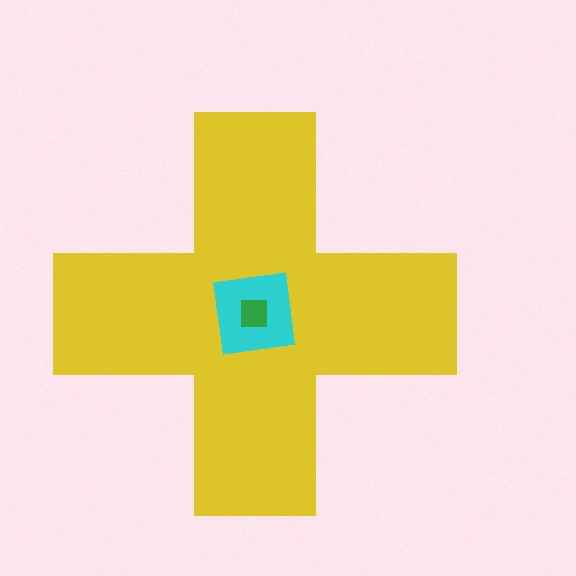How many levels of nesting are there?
3.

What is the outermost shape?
The yellow cross.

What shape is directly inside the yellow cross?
The cyan square.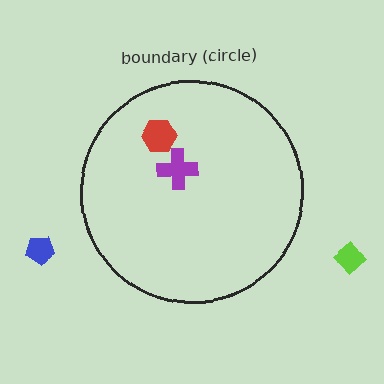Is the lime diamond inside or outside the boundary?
Outside.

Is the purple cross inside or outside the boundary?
Inside.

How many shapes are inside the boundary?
2 inside, 2 outside.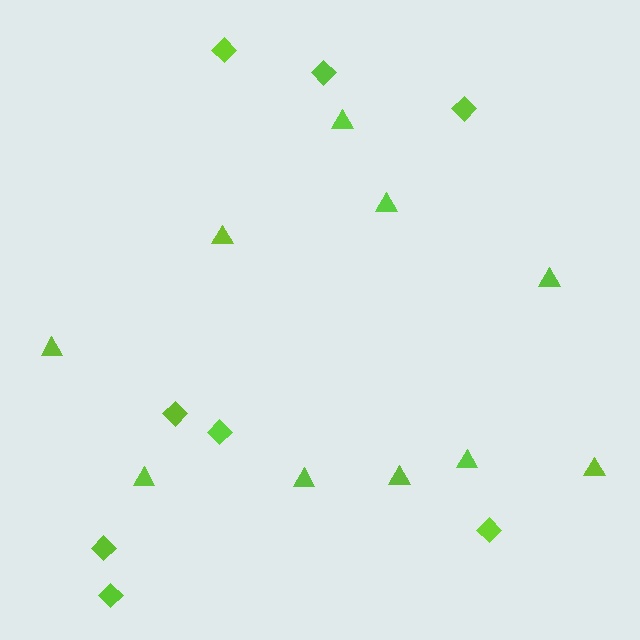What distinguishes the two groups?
There are 2 groups: one group of diamonds (8) and one group of triangles (10).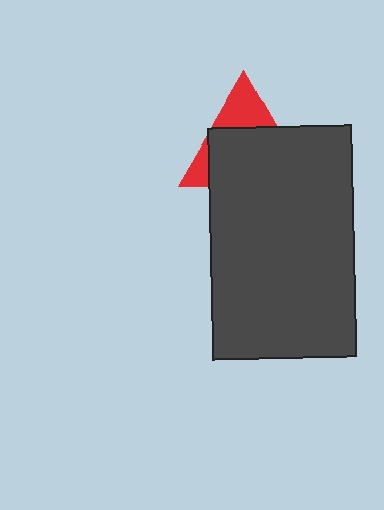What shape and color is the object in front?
The object in front is a dark gray rectangle.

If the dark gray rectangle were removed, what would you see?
You would see the complete red triangle.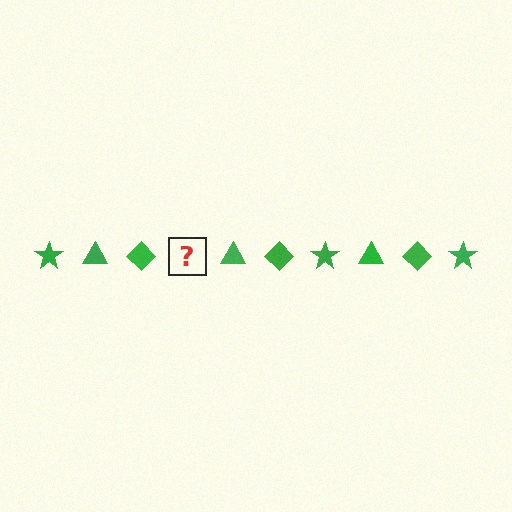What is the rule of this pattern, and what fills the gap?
The rule is that the pattern cycles through star, triangle, diamond shapes in green. The gap should be filled with a green star.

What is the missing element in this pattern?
The missing element is a green star.